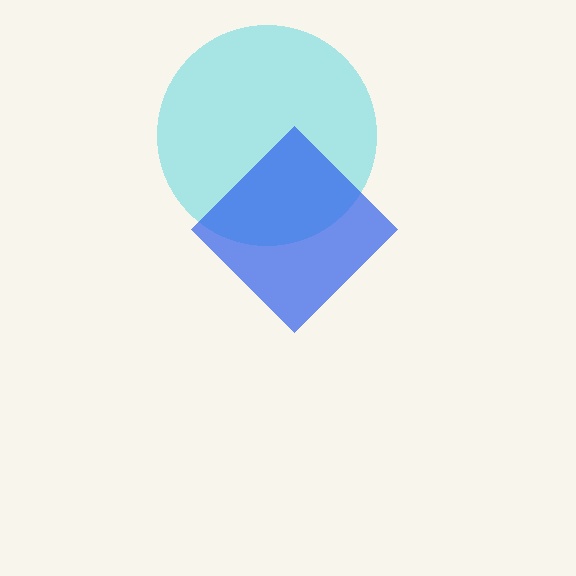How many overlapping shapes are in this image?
There are 2 overlapping shapes in the image.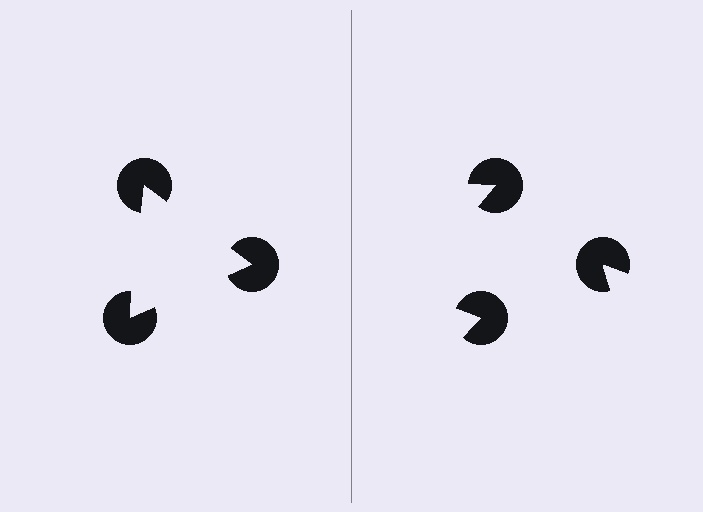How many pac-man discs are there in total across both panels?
6 — 3 on each side.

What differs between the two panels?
The pac-man discs are positioned identically on both sides; only the wedge orientations differ. On the left they align to a triangle; on the right they are misaligned.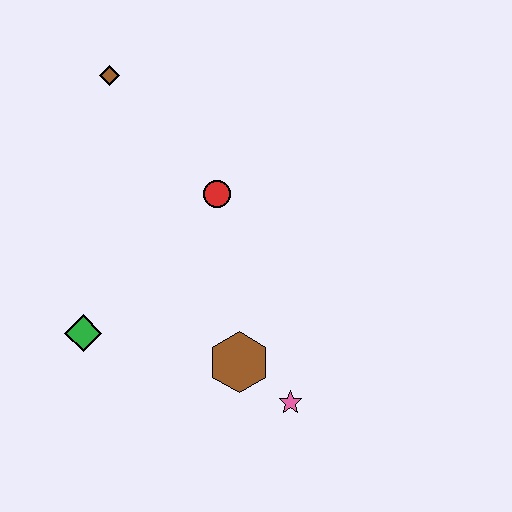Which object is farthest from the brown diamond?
The pink star is farthest from the brown diamond.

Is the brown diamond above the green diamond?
Yes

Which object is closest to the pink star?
The brown hexagon is closest to the pink star.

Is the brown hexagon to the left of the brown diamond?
No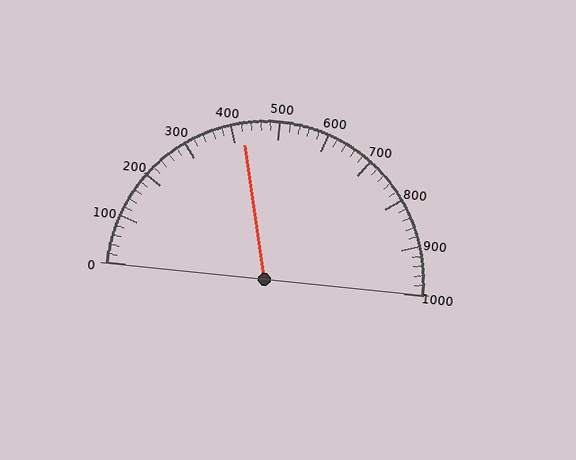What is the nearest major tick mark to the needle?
The nearest major tick mark is 400.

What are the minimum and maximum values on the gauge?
The gauge ranges from 0 to 1000.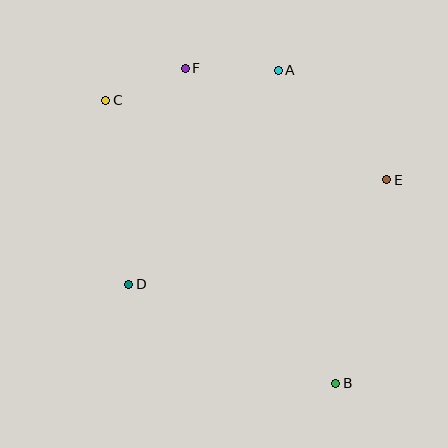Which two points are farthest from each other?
Points B and C are farthest from each other.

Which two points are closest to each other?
Points C and F are closest to each other.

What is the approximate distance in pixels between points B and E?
The distance between B and E is approximately 210 pixels.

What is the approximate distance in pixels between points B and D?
The distance between B and D is approximately 229 pixels.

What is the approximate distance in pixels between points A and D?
The distance between A and D is approximately 261 pixels.